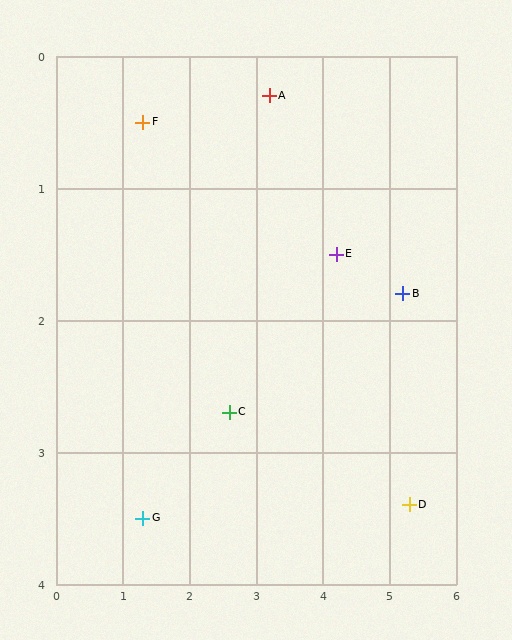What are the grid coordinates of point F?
Point F is at approximately (1.3, 0.5).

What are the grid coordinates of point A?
Point A is at approximately (3.2, 0.3).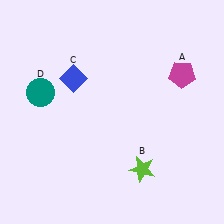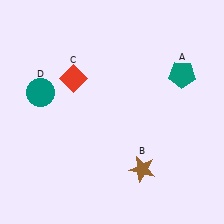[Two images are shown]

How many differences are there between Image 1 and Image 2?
There are 3 differences between the two images.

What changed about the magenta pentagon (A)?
In Image 1, A is magenta. In Image 2, it changed to teal.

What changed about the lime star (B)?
In Image 1, B is lime. In Image 2, it changed to brown.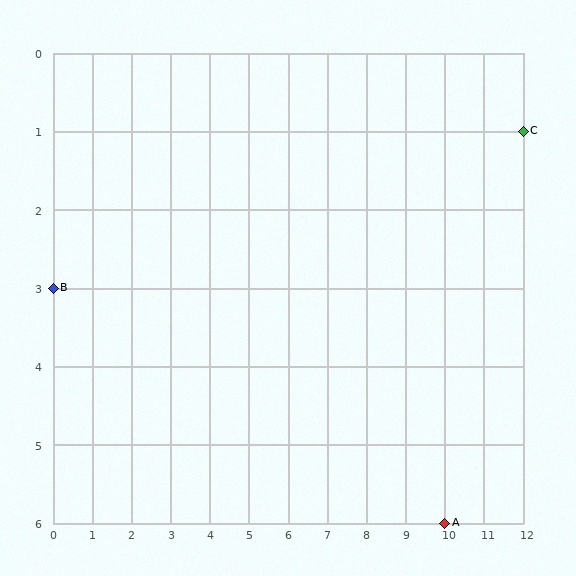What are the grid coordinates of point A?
Point A is at grid coordinates (10, 6).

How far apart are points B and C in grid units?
Points B and C are 12 columns and 2 rows apart (about 12.2 grid units diagonally).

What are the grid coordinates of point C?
Point C is at grid coordinates (12, 1).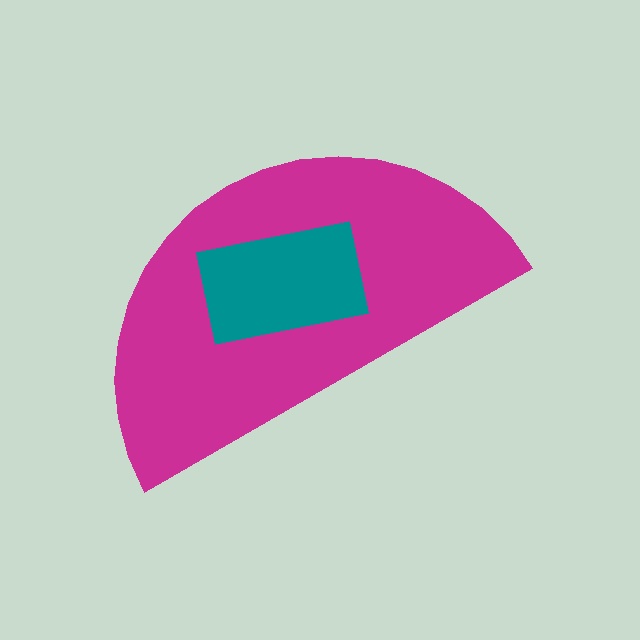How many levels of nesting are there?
2.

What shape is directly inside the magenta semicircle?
The teal rectangle.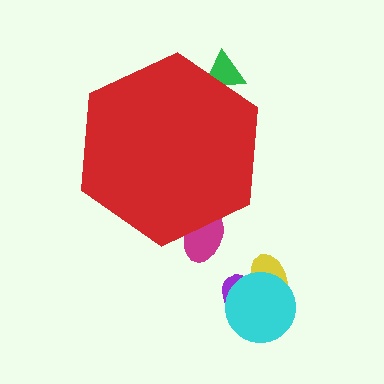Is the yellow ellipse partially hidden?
No, the yellow ellipse is fully visible.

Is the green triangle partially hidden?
Yes, the green triangle is partially hidden behind the red hexagon.